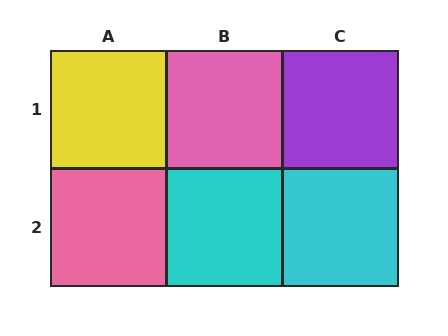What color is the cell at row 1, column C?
Purple.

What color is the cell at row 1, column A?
Yellow.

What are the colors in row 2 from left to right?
Pink, cyan, cyan.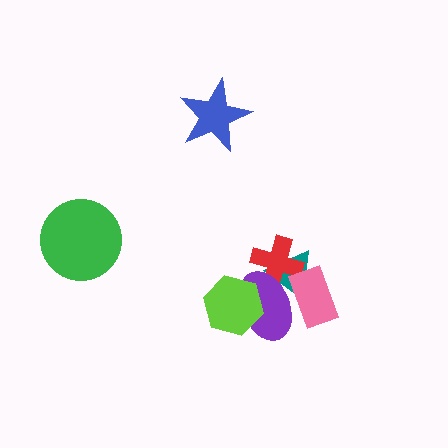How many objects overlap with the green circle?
0 objects overlap with the green circle.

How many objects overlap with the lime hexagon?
1 object overlaps with the lime hexagon.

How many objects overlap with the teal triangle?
3 objects overlap with the teal triangle.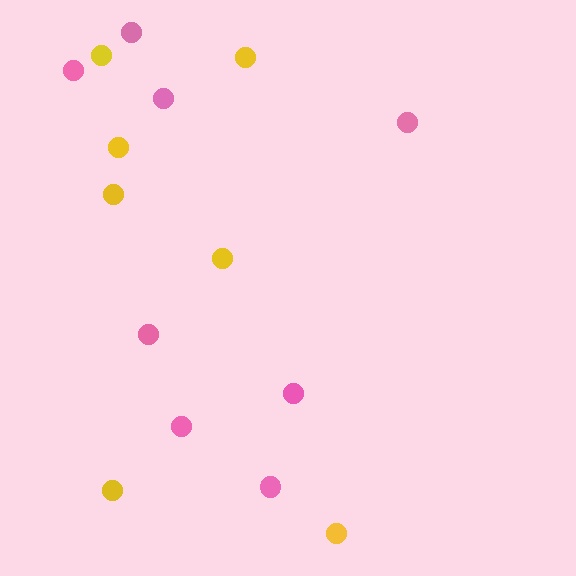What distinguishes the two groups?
There are 2 groups: one group of pink circles (8) and one group of yellow circles (7).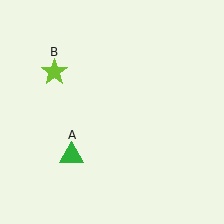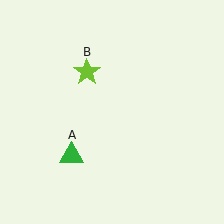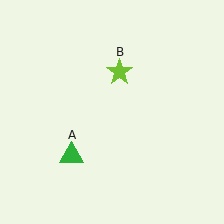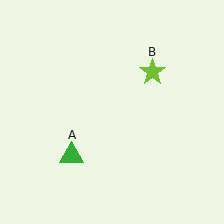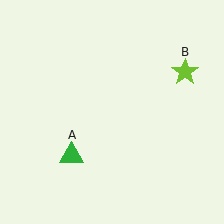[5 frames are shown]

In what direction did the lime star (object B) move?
The lime star (object B) moved right.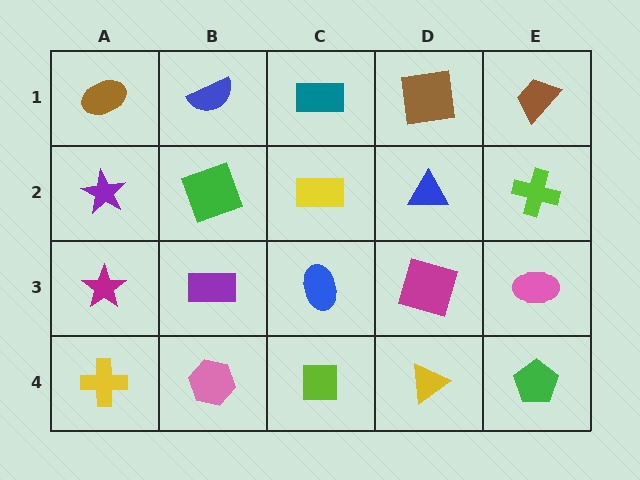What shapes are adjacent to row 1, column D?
A blue triangle (row 2, column D), a teal rectangle (row 1, column C), a brown trapezoid (row 1, column E).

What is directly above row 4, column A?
A magenta star.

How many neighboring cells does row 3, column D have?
4.